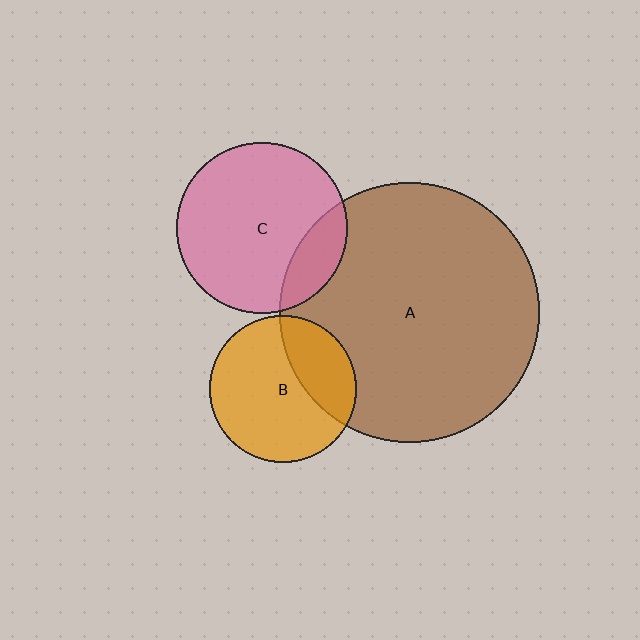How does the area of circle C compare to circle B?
Approximately 1.3 times.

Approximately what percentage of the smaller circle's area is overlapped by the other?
Approximately 30%.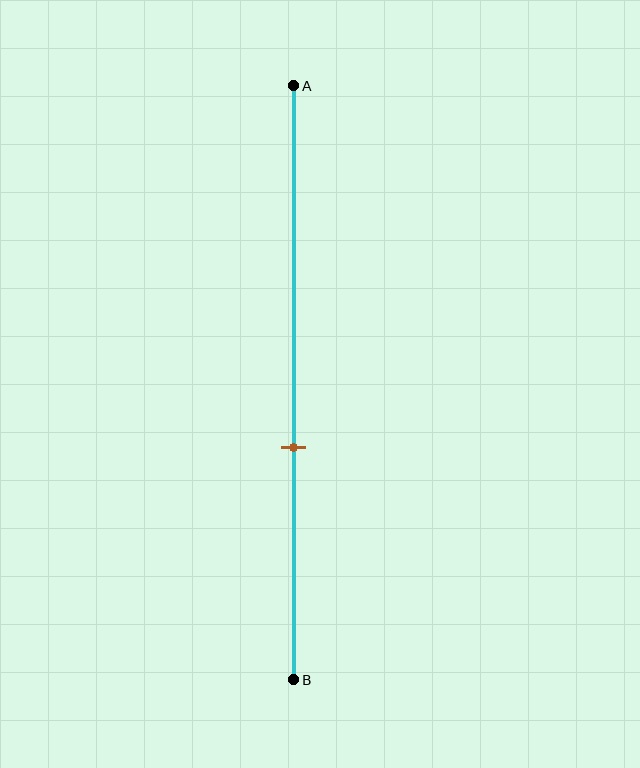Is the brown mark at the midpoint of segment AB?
No, the mark is at about 60% from A, not at the 50% midpoint.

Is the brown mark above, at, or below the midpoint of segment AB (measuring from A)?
The brown mark is below the midpoint of segment AB.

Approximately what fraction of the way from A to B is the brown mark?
The brown mark is approximately 60% of the way from A to B.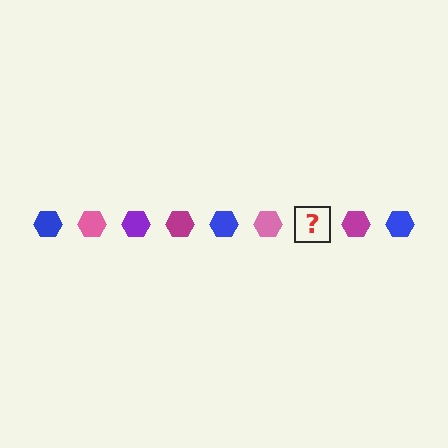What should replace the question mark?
The question mark should be replaced with a purple hexagon.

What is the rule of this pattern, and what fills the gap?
The rule is that the pattern cycles through blue, pink, purple, magenta hexagons. The gap should be filled with a purple hexagon.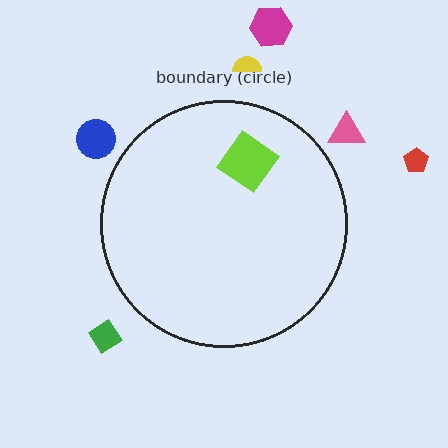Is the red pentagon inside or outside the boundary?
Outside.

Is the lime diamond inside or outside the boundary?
Inside.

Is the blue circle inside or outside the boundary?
Outside.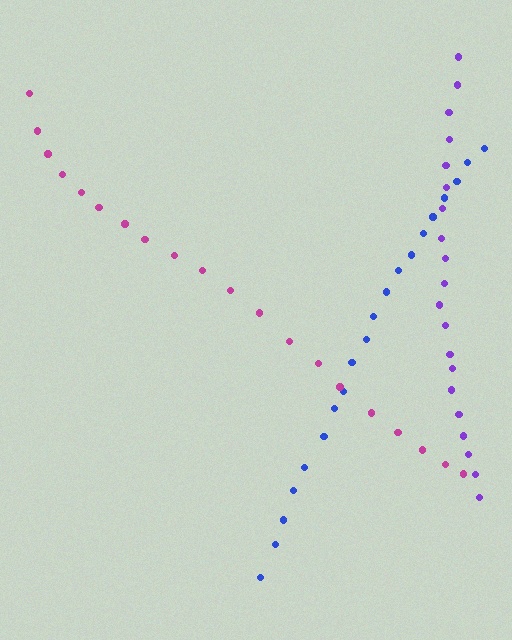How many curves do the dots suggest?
There are 3 distinct paths.